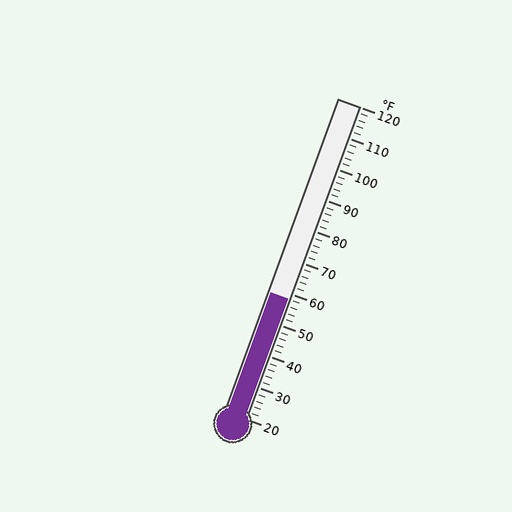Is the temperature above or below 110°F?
The temperature is below 110°F.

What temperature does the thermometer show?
The thermometer shows approximately 58°F.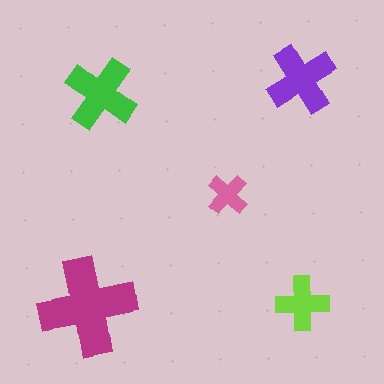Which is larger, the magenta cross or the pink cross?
The magenta one.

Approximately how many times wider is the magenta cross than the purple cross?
About 1.5 times wider.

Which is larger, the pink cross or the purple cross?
The purple one.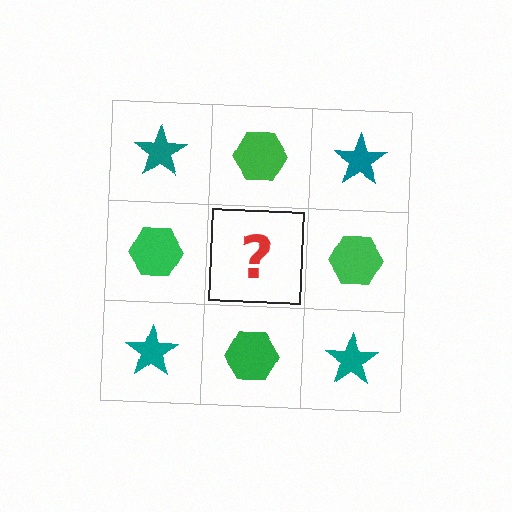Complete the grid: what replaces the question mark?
The question mark should be replaced with a teal star.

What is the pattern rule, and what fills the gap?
The rule is that it alternates teal star and green hexagon in a checkerboard pattern. The gap should be filled with a teal star.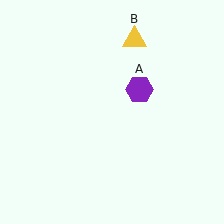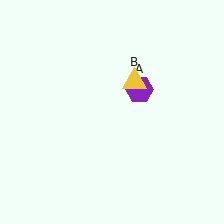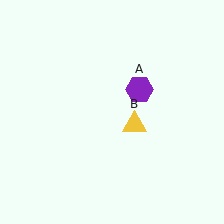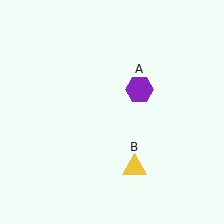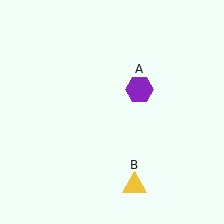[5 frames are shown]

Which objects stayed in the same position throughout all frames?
Purple hexagon (object A) remained stationary.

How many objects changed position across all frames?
1 object changed position: yellow triangle (object B).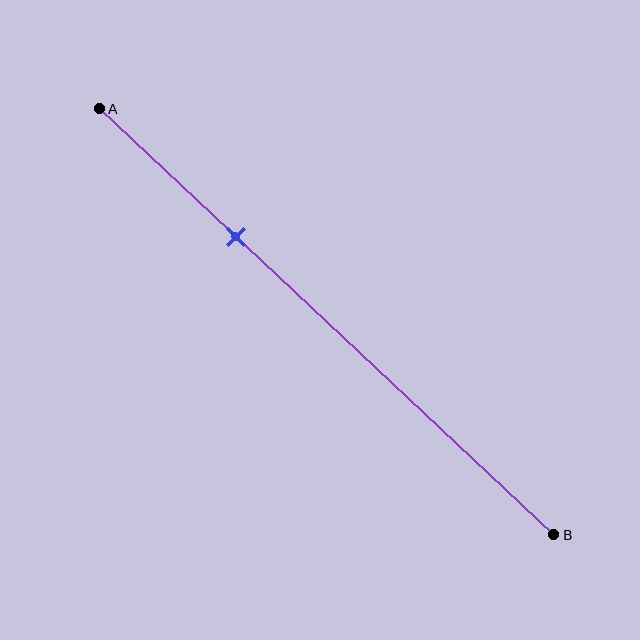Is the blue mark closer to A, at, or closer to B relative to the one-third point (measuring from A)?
The blue mark is closer to point A than the one-third point of segment AB.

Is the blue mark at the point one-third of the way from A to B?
No, the mark is at about 30% from A, not at the 33% one-third point.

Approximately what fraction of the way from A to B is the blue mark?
The blue mark is approximately 30% of the way from A to B.